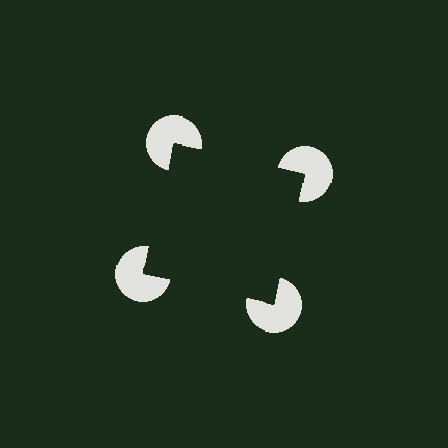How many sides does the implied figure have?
4 sides.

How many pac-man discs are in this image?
There are 4 — one at each vertex of the illusory square.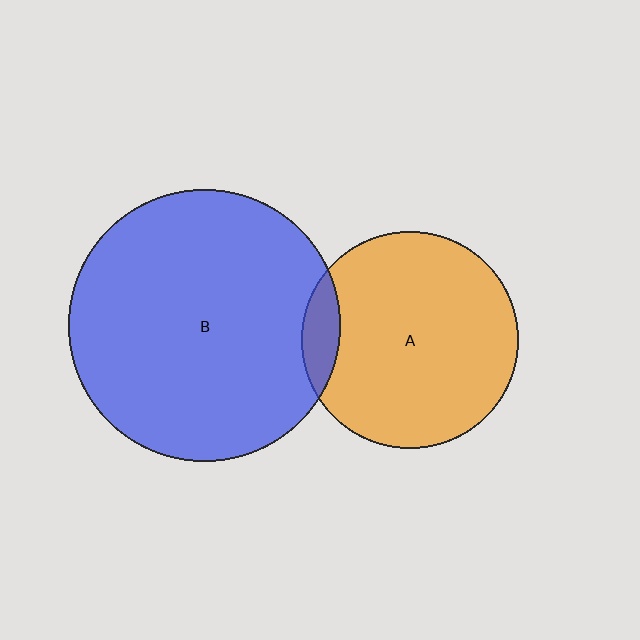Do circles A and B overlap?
Yes.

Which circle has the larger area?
Circle B (blue).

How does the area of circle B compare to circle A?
Approximately 1.6 times.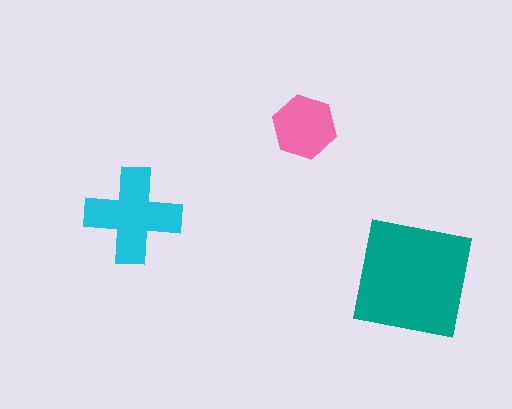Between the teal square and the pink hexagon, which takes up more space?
The teal square.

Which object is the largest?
The teal square.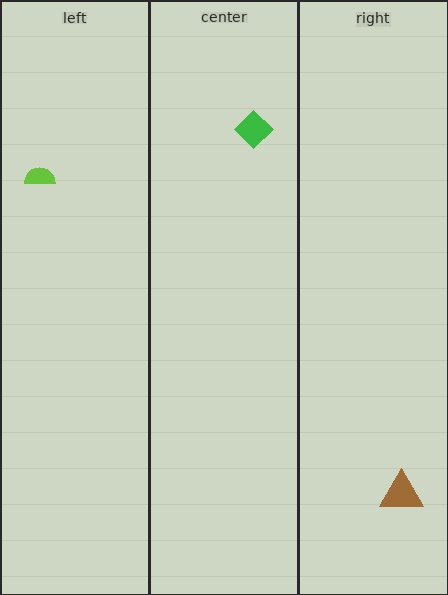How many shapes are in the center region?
1.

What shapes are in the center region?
The green diamond.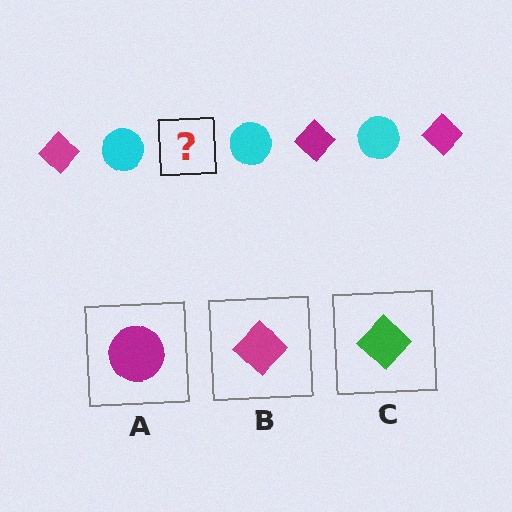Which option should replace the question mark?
Option B.